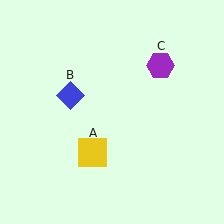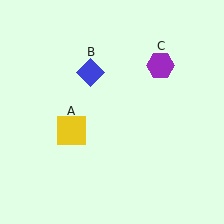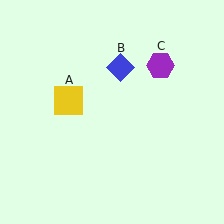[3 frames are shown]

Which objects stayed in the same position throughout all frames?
Purple hexagon (object C) remained stationary.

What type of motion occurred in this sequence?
The yellow square (object A), blue diamond (object B) rotated clockwise around the center of the scene.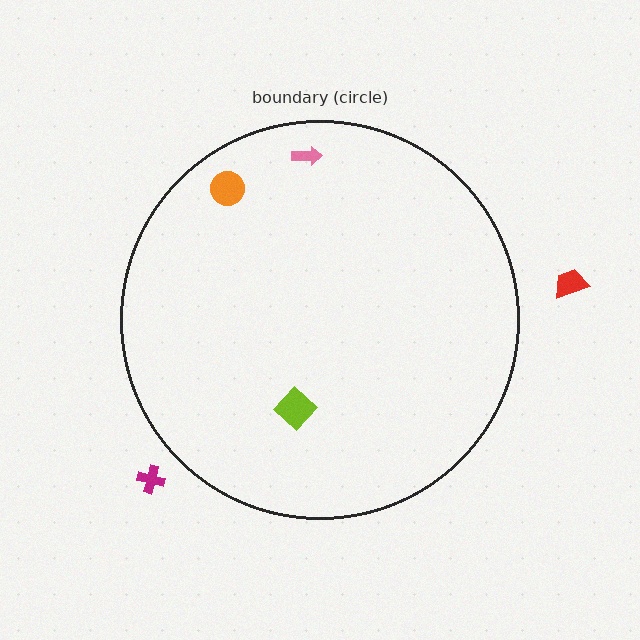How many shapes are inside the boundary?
3 inside, 2 outside.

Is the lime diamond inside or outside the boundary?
Inside.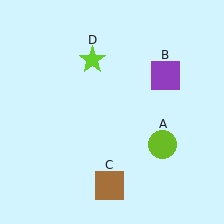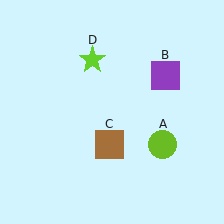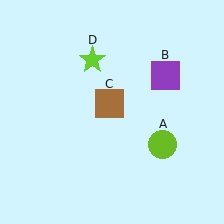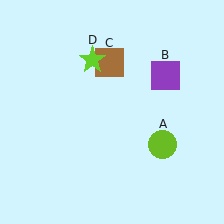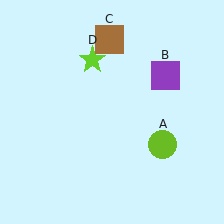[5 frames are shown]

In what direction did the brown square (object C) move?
The brown square (object C) moved up.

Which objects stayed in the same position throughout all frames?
Lime circle (object A) and purple square (object B) and lime star (object D) remained stationary.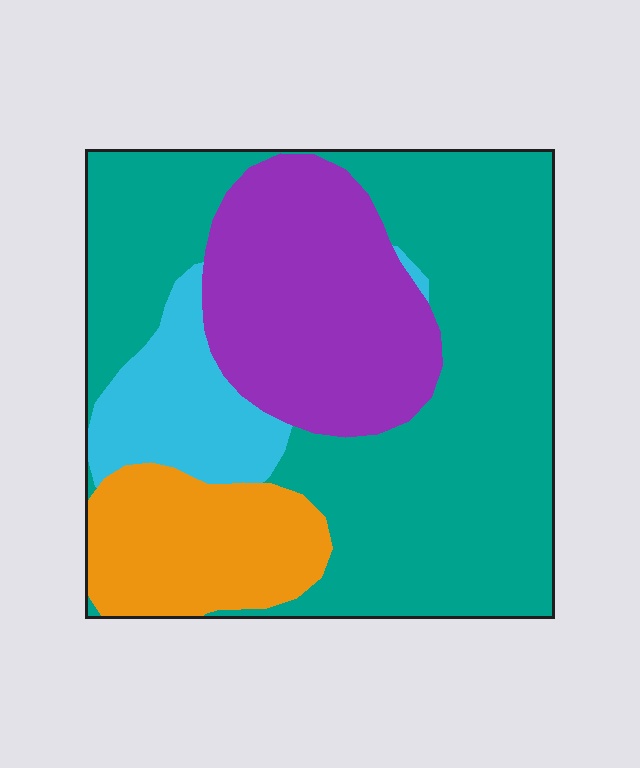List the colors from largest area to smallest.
From largest to smallest: teal, purple, orange, cyan.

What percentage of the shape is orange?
Orange covers about 15% of the shape.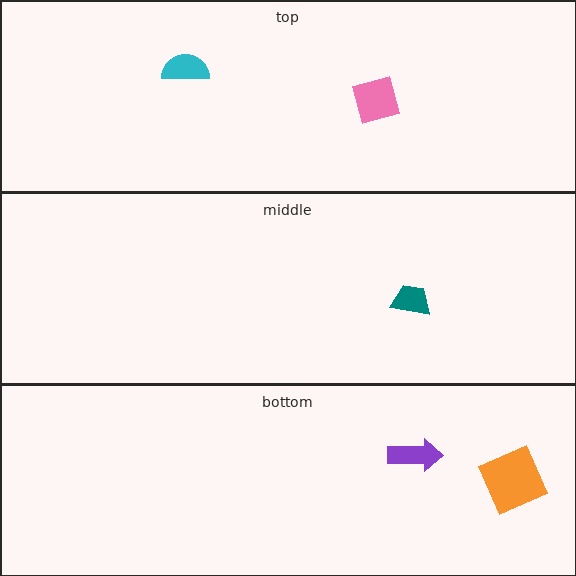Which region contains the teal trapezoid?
The middle region.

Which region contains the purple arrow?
The bottom region.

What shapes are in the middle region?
The teal trapezoid.